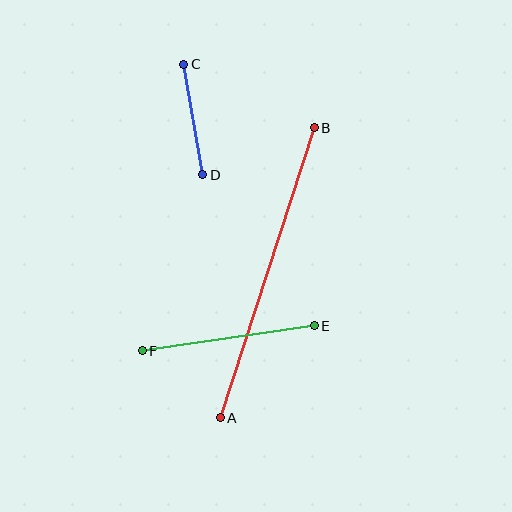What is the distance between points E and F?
The distance is approximately 174 pixels.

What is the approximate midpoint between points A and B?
The midpoint is at approximately (267, 273) pixels.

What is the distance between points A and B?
The distance is approximately 305 pixels.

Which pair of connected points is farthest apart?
Points A and B are farthest apart.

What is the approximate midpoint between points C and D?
The midpoint is at approximately (193, 119) pixels.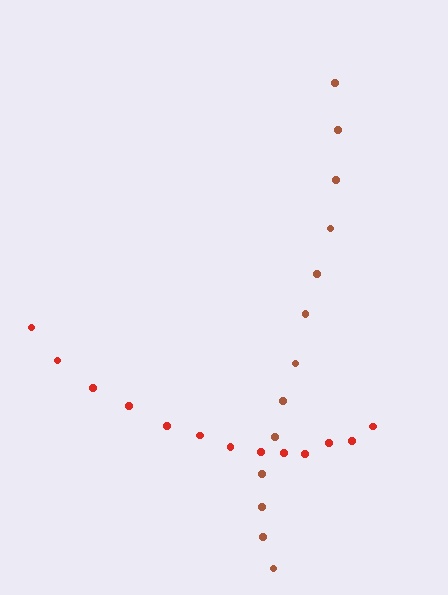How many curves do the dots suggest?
There are 2 distinct paths.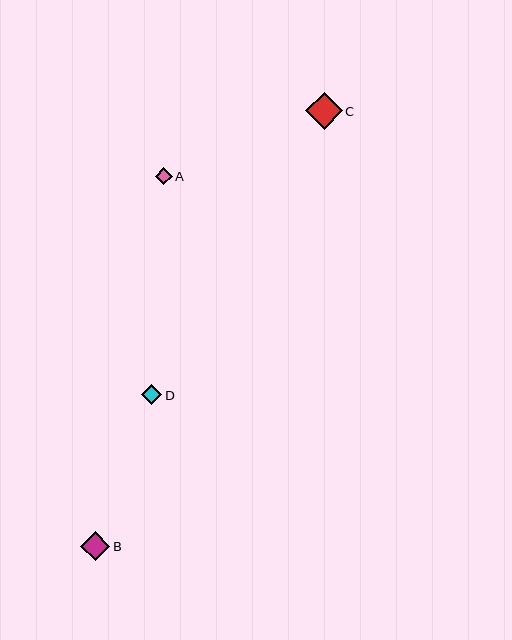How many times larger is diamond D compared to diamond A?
Diamond D is approximately 1.2 times the size of diamond A.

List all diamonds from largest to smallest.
From largest to smallest: C, B, D, A.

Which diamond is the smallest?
Diamond A is the smallest with a size of approximately 17 pixels.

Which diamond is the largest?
Diamond C is the largest with a size of approximately 37 pixels.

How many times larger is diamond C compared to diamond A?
Diamond C is approximately 2.2 times the size of diamond A.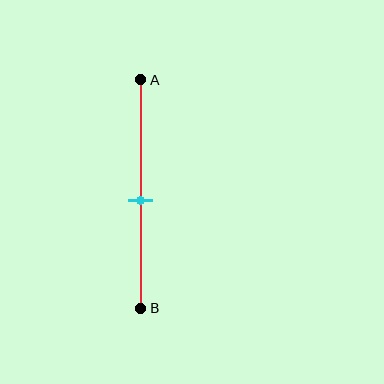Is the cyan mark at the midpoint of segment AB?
Yes, the mark is approximately at the midpoint.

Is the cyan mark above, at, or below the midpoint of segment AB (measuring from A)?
The cyan mark is approximately at the midpoint of segment AB.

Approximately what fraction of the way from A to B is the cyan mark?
The cyan mark is approximately 55% of the way from A to B.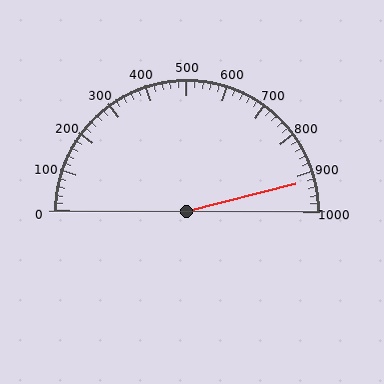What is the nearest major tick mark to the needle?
The nearest major tick mark is 900.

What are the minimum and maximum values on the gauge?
The gauge ranges from 0 to 1000.